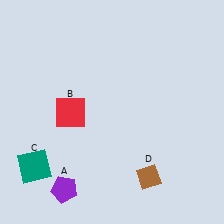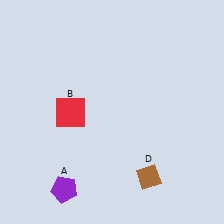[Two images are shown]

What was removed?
The teal square (C) was removed in Image 2.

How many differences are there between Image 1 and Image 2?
There is 1 difference between the two images.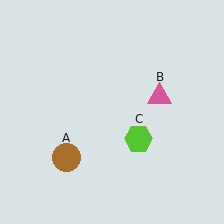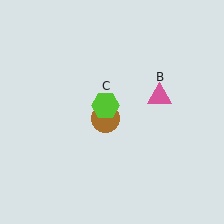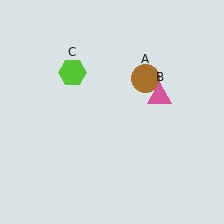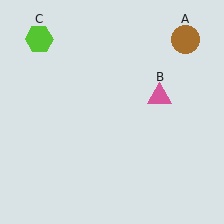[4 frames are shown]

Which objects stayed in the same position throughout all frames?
Pink triangle (object B) remained stationary.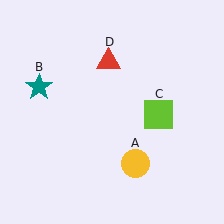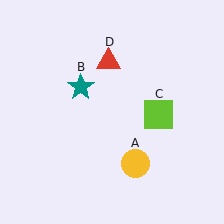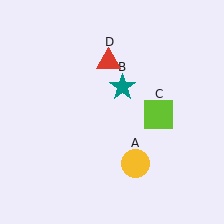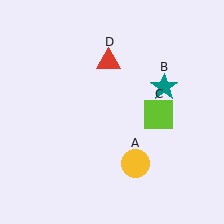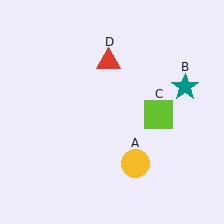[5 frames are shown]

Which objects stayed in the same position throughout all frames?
Yellow circle (object A) and lime square (object C) and red triangle (object D) remained stationary.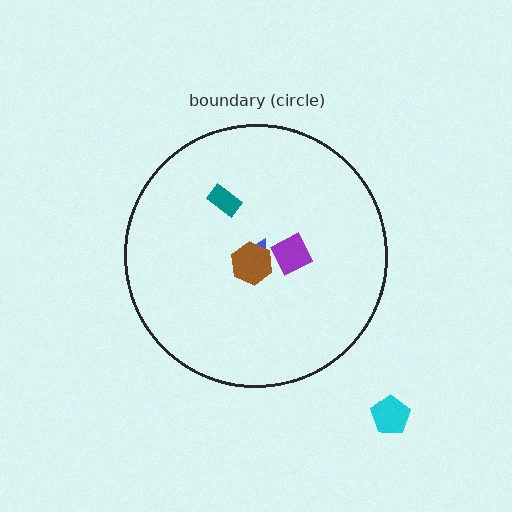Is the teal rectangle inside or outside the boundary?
Inside.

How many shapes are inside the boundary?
4 inside, 1 outside.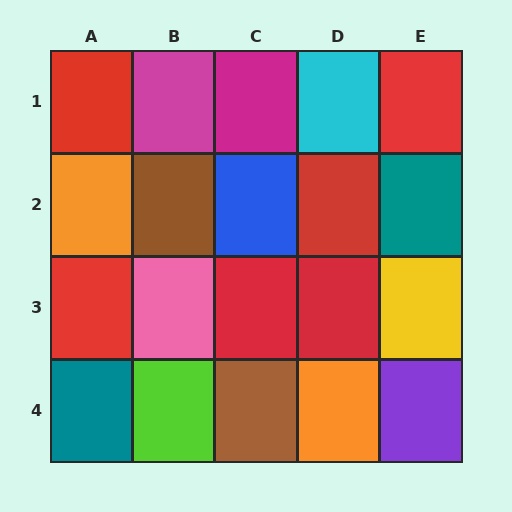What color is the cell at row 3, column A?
Red.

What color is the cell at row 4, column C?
Brown.